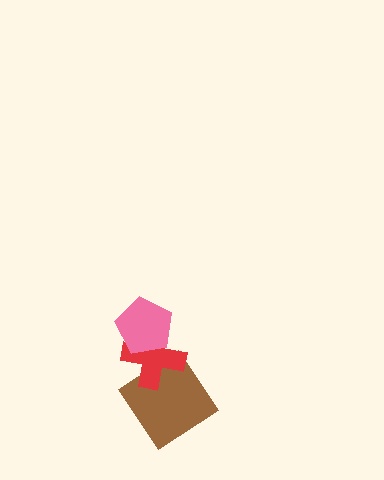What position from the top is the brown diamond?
The brown diamond is 3rd from the top.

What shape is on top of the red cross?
The pink pentagon is on top of the red cross.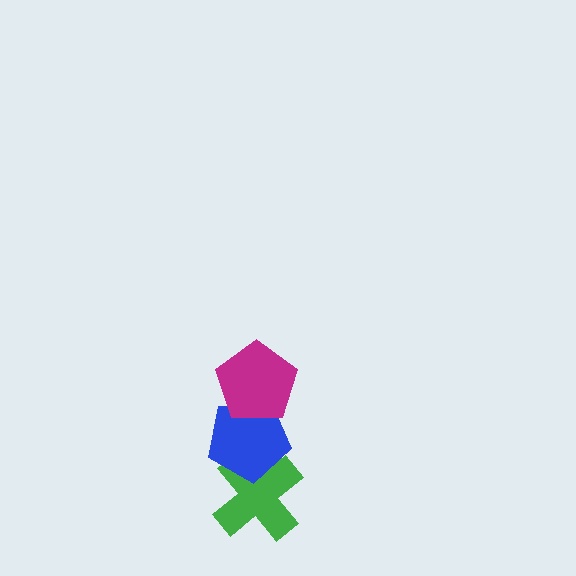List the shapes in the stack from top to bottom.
From top to bottom: the magenta pentagon, the blue pentagon, the green cross.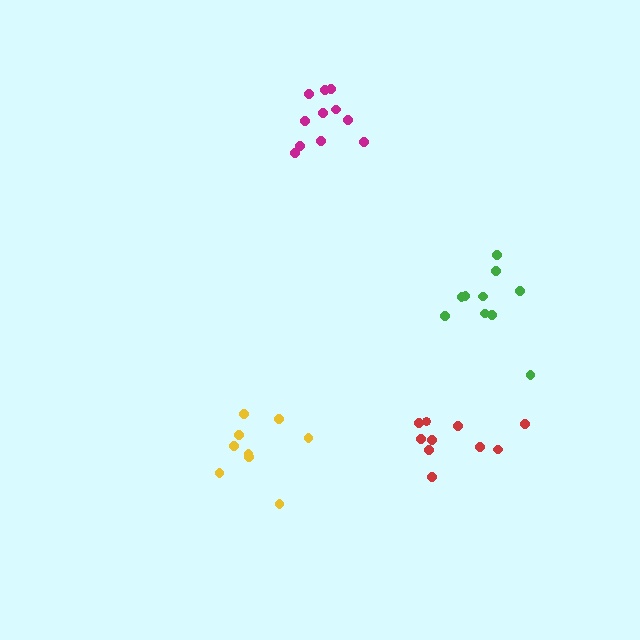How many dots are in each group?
Group 1: 10 dots, Group 2: 10 dots, Group 3: 11 dots, Group 4: 9 dots (40 total).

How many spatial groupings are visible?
There are 4 spatial groupings.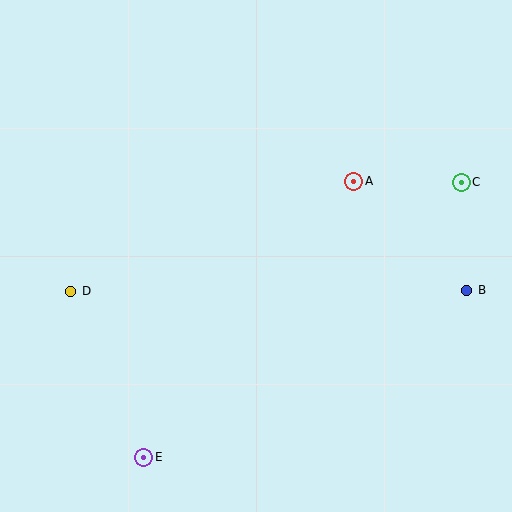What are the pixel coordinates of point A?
Point A is at (354, 182).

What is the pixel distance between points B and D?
The distance between B and D is 396 pixels.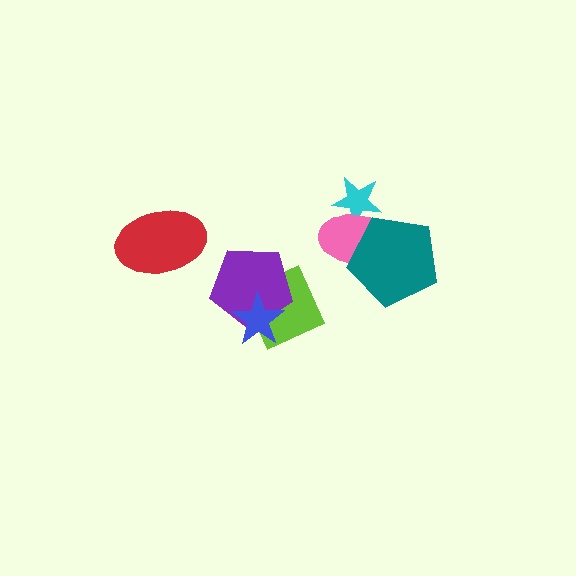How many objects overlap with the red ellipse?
0 objects overlap with the red ellipse.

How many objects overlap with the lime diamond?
2 objects overlap with the lime diamond.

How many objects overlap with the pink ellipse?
2 objects overlap with the pink ellipse.